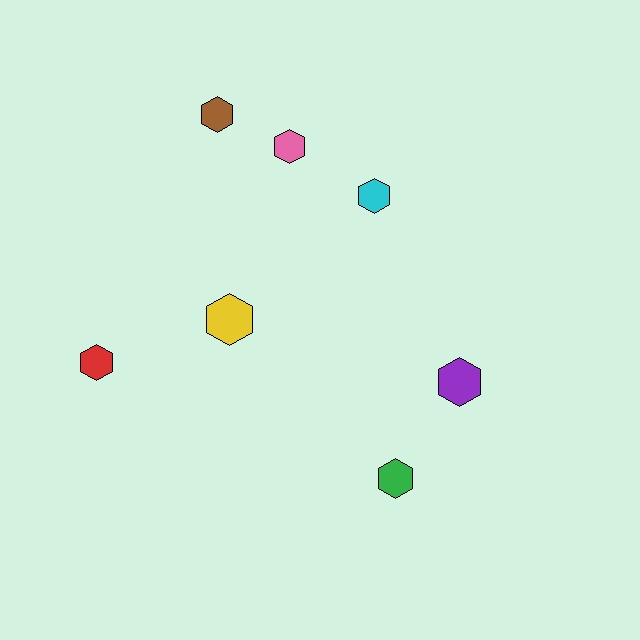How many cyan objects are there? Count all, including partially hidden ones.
There is 1 cyan object.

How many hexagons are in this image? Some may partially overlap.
There are 7 hexagons.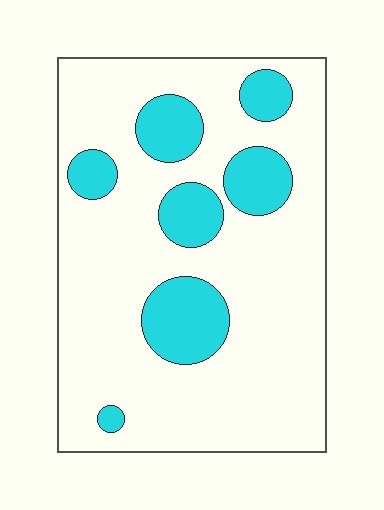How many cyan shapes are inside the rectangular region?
7.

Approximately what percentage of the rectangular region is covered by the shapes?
Approximately 20%.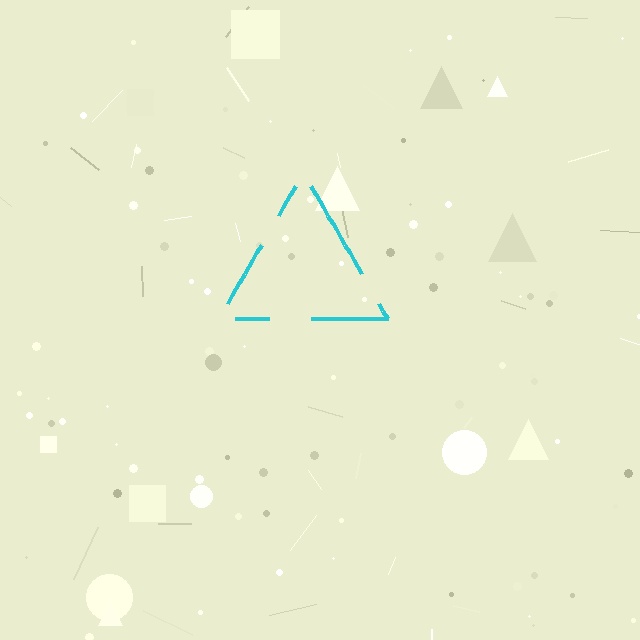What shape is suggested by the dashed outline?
The dashed outline suggests a triangle.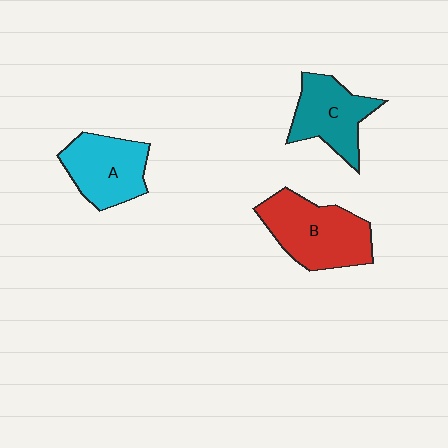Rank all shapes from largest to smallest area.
From largest to smallest: B (red), A (cyan), C (teal).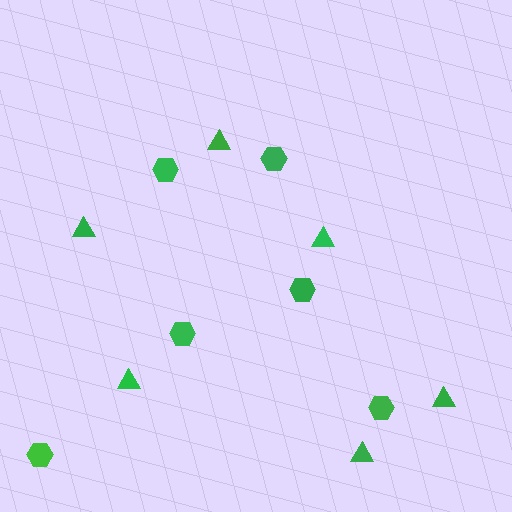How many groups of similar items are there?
There are 2 groups: one group of hexagons (6) and one group of triangles (6).